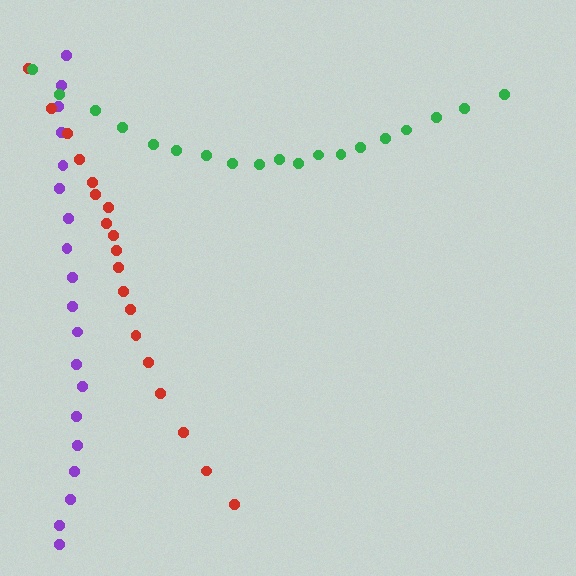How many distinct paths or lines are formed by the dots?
There are 3 distinct paths.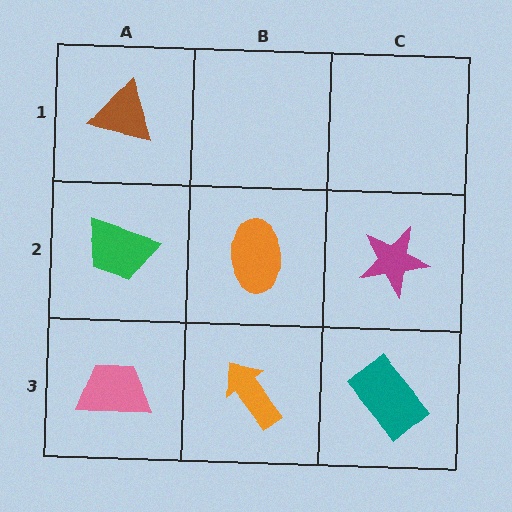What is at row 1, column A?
A brown triangle.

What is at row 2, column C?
A magenta star.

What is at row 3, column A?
A pink trapezoid.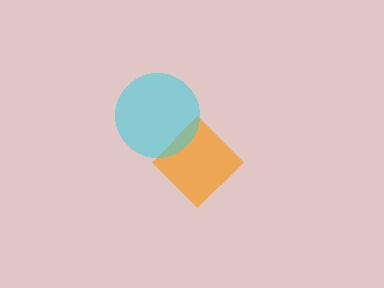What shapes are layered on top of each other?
The layered shapes are: an orange diamond, a cyan circle.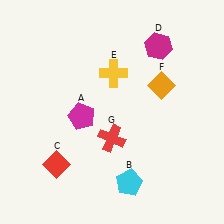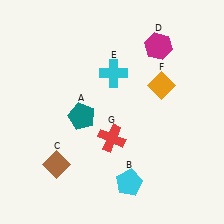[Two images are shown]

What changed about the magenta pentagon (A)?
In Image 1, A is magenta. In Image 2, it changed to teal.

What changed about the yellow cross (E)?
In Image 1, E is yellow. In Image 2, it changed to cyan.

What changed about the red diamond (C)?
In Image 1, C is red. In Image 2, it changed to brown.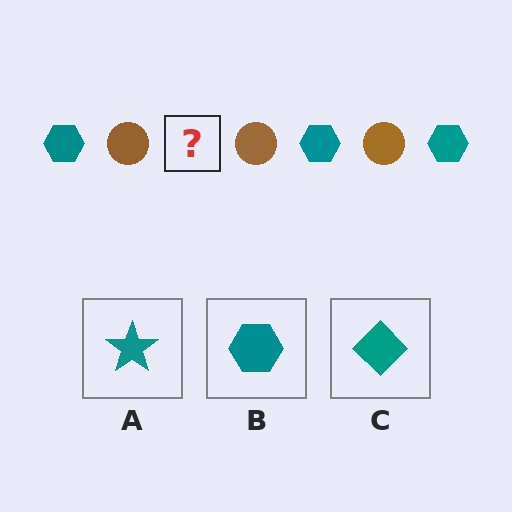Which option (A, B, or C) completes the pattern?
B.